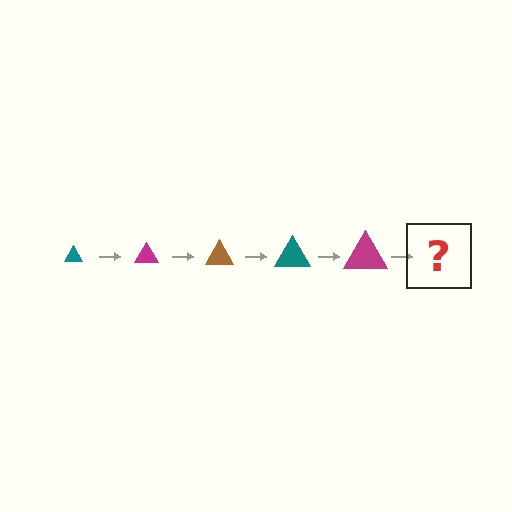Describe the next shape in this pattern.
It should be a brown triangle, larger than the previous one.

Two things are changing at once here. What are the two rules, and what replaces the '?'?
The two rules are that the triangle grows larger each step and the color cycles through teal, magenta, and brown. The '?' should be a brown triangle, larger than the previous one.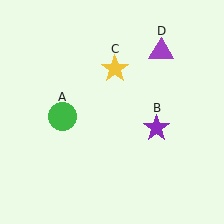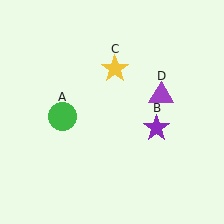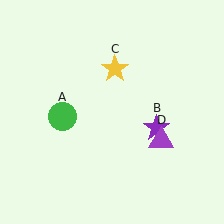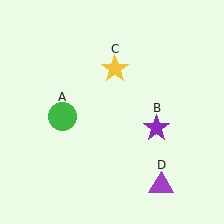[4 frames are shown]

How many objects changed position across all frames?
1 object changed position: purple triangle (object D).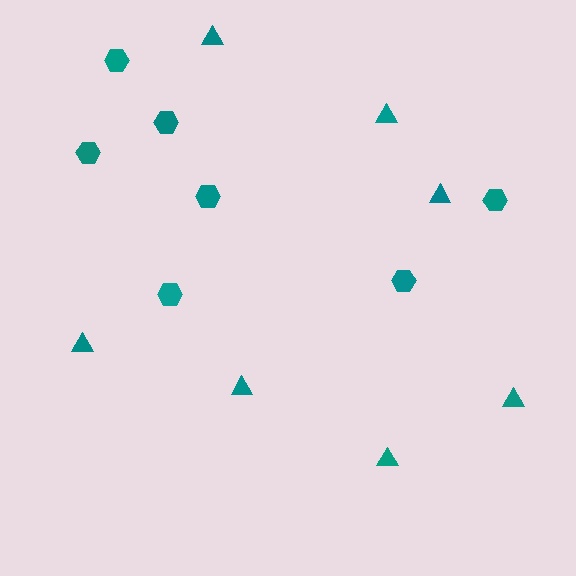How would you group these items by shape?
There are 2 groups: one group of hexagons (7) and one group of triangles (7).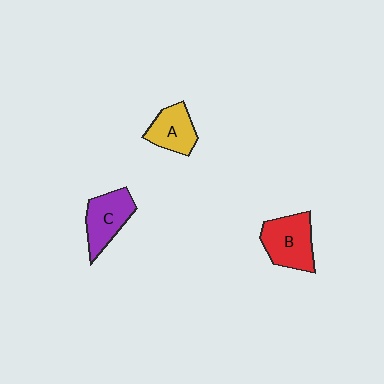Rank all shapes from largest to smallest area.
From largest to smallest: B (red), C (purple), A (yellow).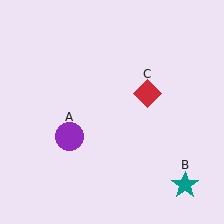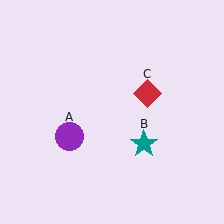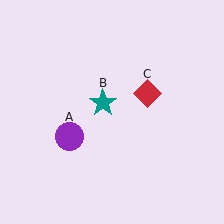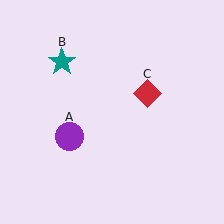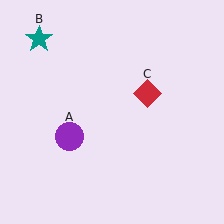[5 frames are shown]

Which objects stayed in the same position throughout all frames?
Purple circle (object A) and red diamond (object C) remained stationary.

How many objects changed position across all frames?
1 object changed position: teal star (object B).